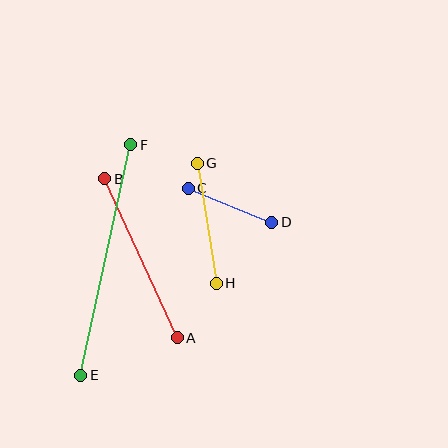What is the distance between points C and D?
The distance is approximately 90 pixels.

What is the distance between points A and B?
The distance is approximately 175 pixels.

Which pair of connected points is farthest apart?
Points E and F are farthest apart.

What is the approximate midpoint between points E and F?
The midpoint is at approximately (106, 260) pixels.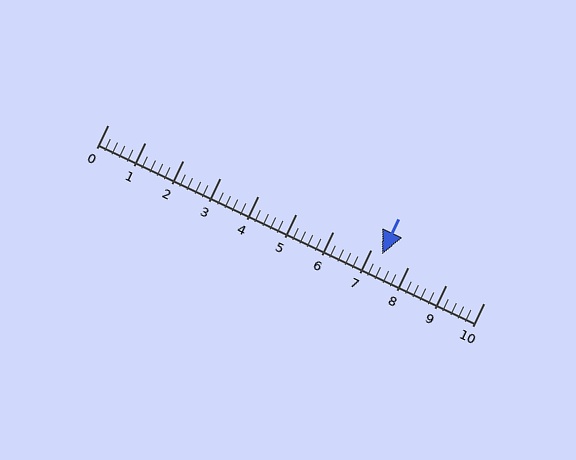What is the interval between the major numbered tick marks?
The major tick marks are spaced 1 units apart.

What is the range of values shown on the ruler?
The ruler shows values from 0 to 10.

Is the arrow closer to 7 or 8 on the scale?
The arrow is closer to 7.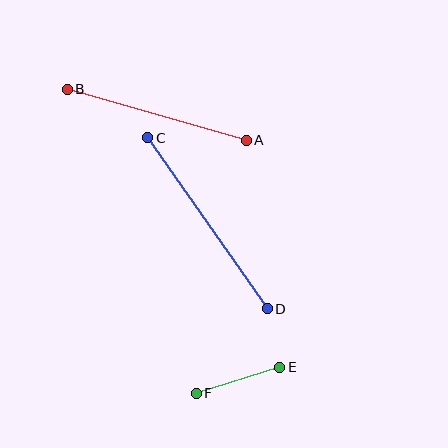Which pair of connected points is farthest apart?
Points C and D are farthest apart.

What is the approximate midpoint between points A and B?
The midpoint is at approximately (157, 115) pixels.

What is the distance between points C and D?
The distance is approximately 209 pixels.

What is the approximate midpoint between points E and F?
The midpoint is at approximately (238, 380) pixels.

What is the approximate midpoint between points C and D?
The midpoint is at approximately (208, 223) pixels.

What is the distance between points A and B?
The distance is approximately 186 pixels.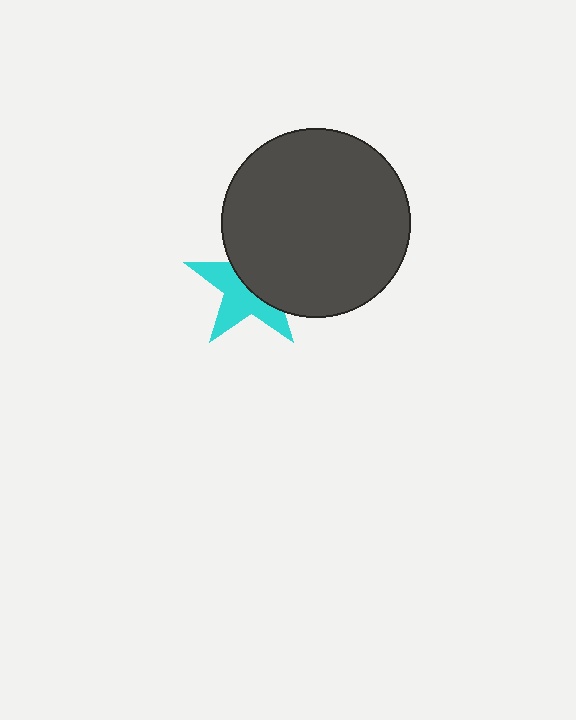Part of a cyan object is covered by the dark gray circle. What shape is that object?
It is a star.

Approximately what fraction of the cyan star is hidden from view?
Roughly 50% of the cyan star is hidden behind the dark gray circle.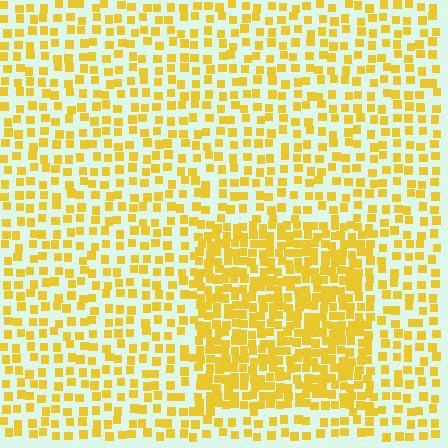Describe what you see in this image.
The image contains small yellow elements arranged at two different densities. A rectangle-shaped region is visible where the elements are more densely packed than the surrounding area.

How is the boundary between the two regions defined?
The boundary is defined by a change in element density (approximately 2.0x ratio). All elements are the same color, size, and shape.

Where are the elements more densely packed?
The elements are more densely packed inside the rectangle boundary.